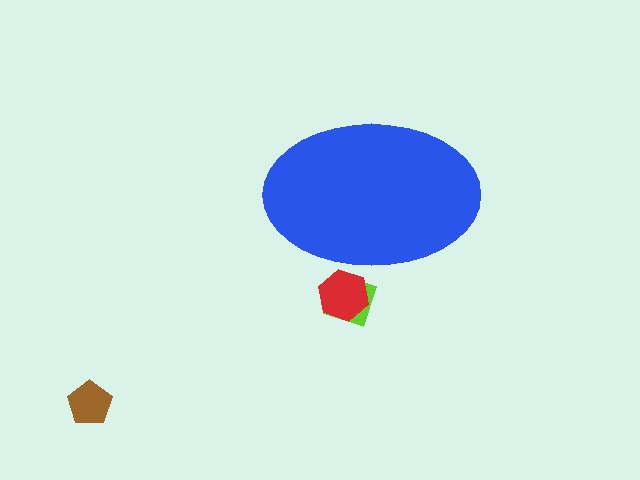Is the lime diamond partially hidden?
Yes, the lime diamond is partially hidden behind the blue ellipse.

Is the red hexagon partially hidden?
Yes, the red hexagon is partially hidden behind the blue ellipse.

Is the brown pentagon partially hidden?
No, the brown pentagon is fully visible.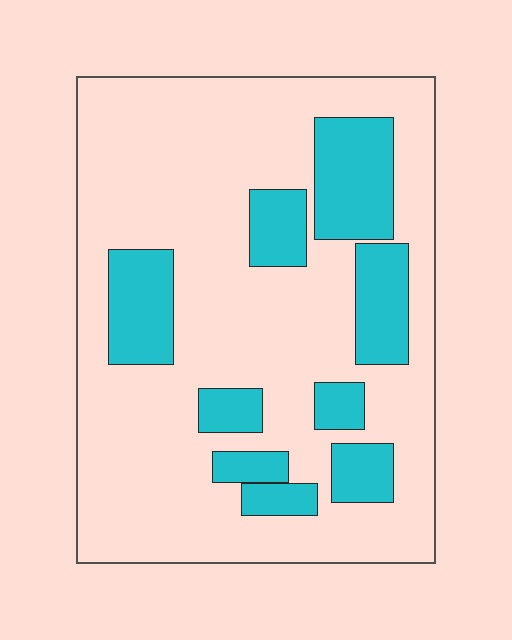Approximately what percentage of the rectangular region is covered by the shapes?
Approximately 25%.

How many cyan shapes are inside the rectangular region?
9.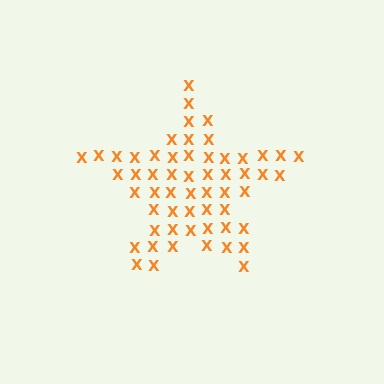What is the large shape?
The large shape is a star.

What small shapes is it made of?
It is made of small letter X's.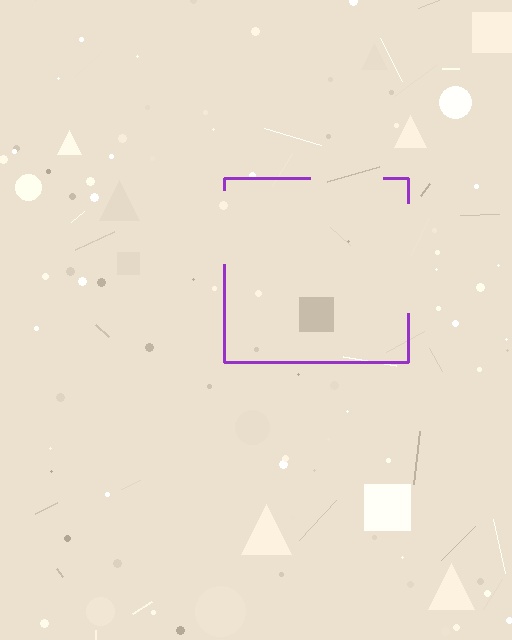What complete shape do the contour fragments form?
The contour fragments form a square.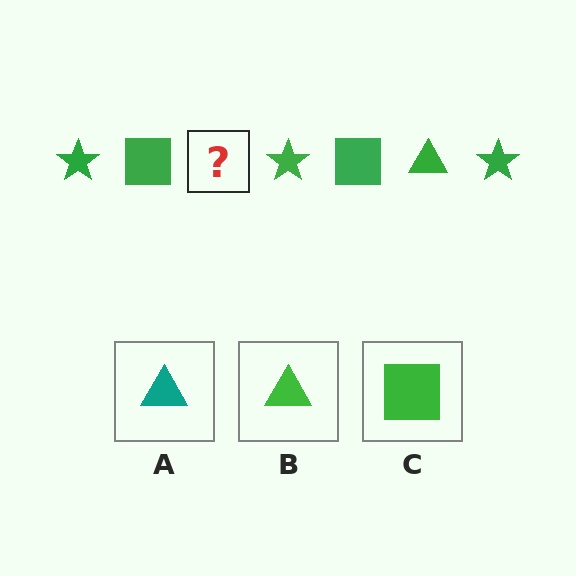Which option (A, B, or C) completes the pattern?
B.